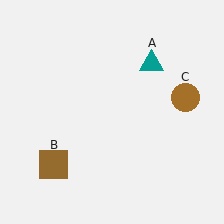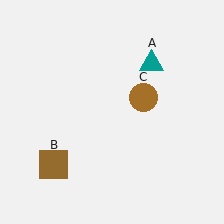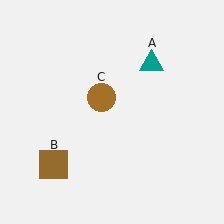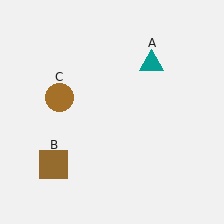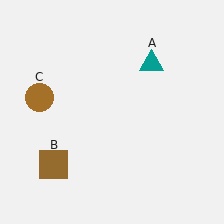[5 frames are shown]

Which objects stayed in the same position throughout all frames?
Teal triangle (object A) and brown square (object B) remained stationary.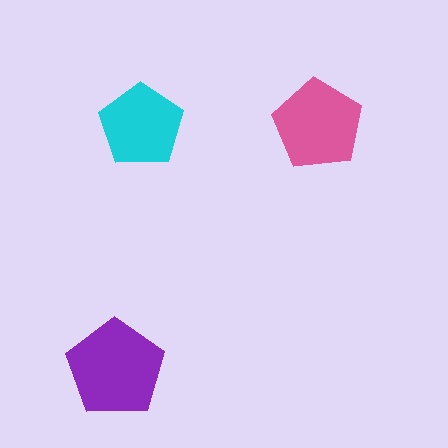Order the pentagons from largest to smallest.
the purple one, the pink one, the cyan one.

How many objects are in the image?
There are 3 objects in the image.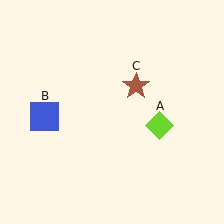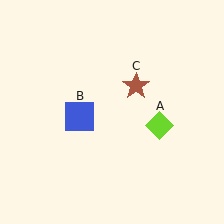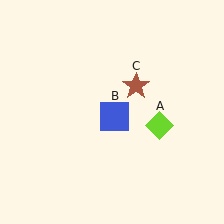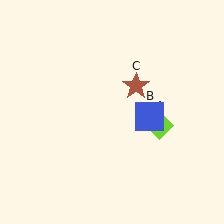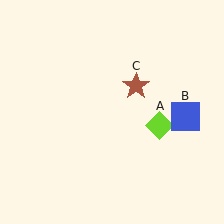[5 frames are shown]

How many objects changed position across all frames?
1 object changed position: blue square (object B).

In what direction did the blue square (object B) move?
The blue square (object B) moved right.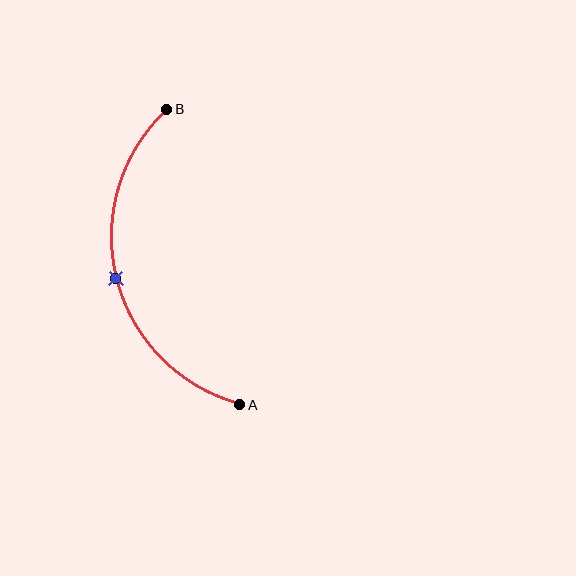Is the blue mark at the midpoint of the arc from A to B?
Yes. The blue mark lies on the arc at equal arc-length from both A and B — it is the arc midpoint.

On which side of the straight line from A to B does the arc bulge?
The arc bulges to the left of the straight line connecting A and B.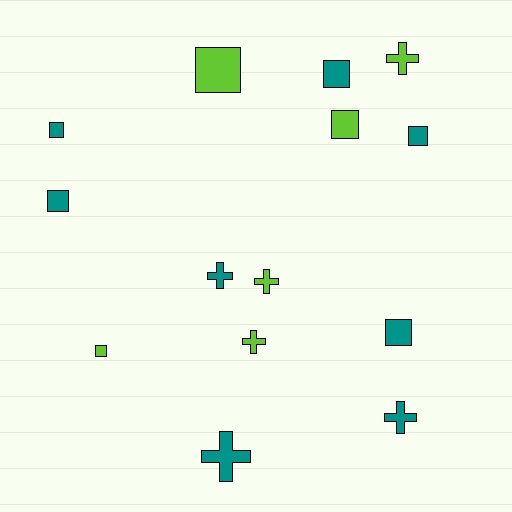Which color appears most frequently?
Teal, with 8 objects.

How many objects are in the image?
There are 14 objects.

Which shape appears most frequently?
Square, with 8 objects.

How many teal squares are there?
There are 5 teal squares.